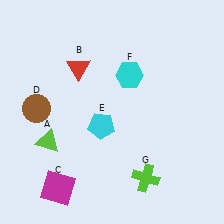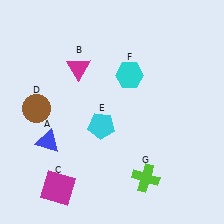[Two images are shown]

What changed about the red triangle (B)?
In Image 1, B is red. In Image 2, it changed to magenta.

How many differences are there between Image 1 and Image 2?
There are 2 differences between the two images.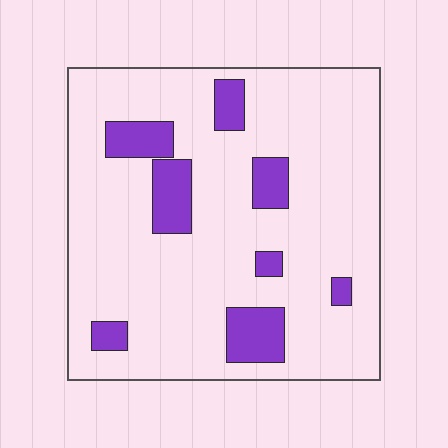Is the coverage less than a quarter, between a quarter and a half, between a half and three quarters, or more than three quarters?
Less than a quarter.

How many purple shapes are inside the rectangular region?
8.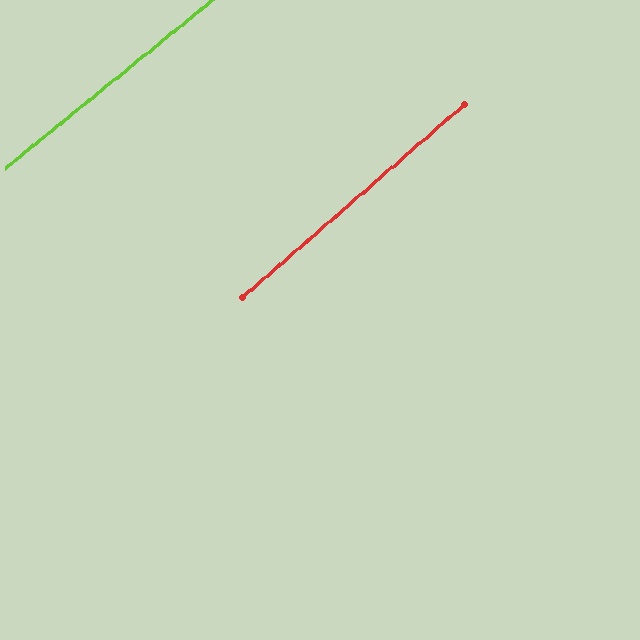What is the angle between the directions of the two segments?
Approximately 2 degrees.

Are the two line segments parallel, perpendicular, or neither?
Parallel — their directions differ by only 1.8°.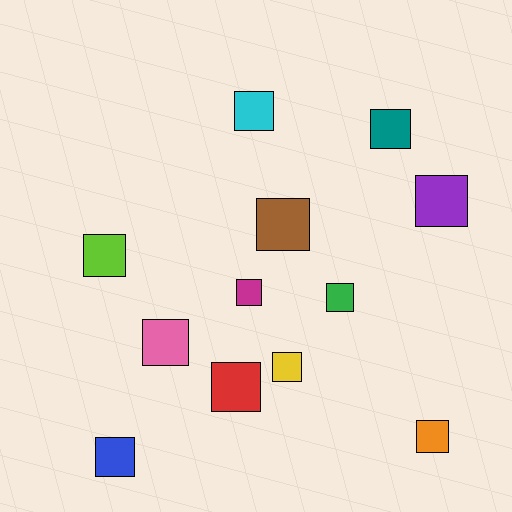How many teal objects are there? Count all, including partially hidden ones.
There is 1 teal object.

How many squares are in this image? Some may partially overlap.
There are 12 squares.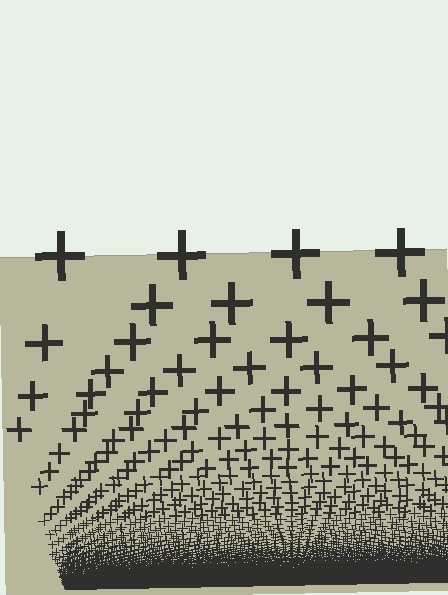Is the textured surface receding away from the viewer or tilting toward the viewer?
The surface appears to tilt toward the viewer. Texture elements get larger and sparser toward the top.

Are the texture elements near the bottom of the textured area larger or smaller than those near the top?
Smaller. The gradient is inverted — elements near the bottom are smaller and denser.